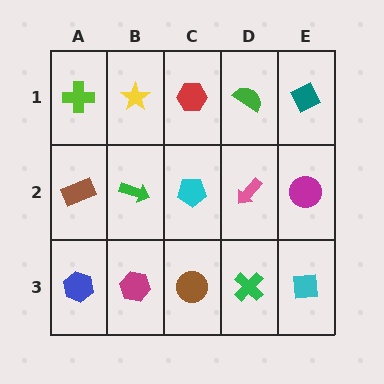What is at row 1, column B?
A yellow star.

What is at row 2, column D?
A pink arrow.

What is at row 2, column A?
A brown rectangle.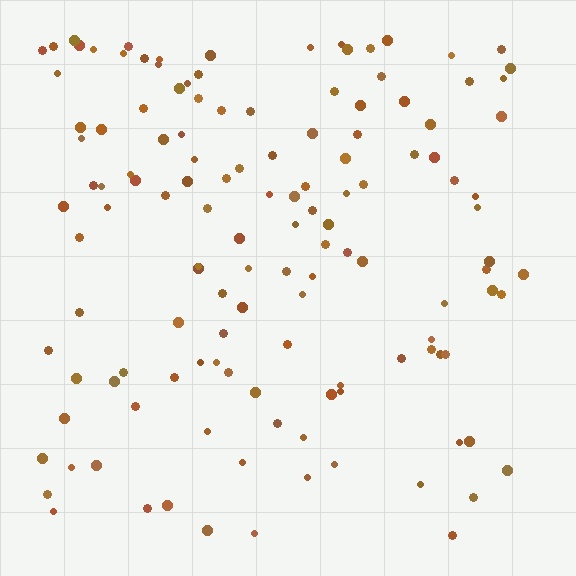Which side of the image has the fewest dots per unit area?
The bottom.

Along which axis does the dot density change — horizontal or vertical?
Vertical.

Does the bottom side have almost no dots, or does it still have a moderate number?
Still a moderate number, just noticeably fewer than the top.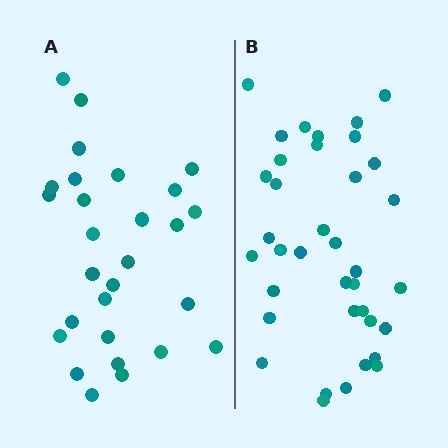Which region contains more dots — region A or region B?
Region B (the right region) has more dots.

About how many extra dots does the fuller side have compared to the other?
Region B has roughly 8 or so more dots than region A.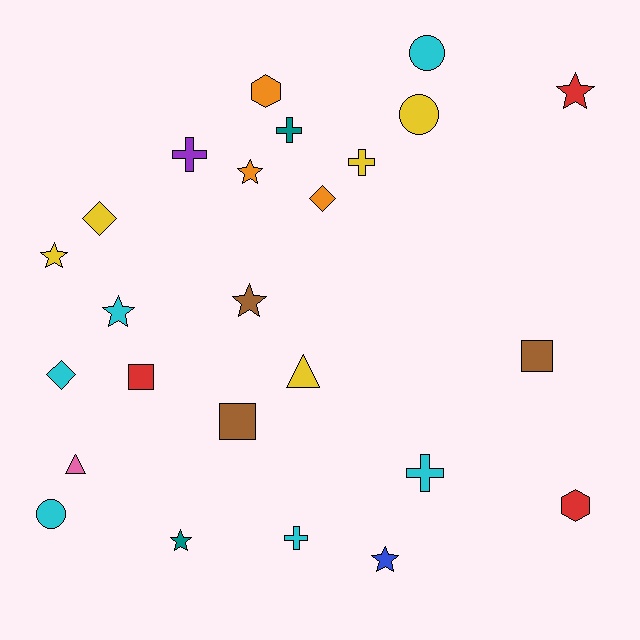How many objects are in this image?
There are 25 objects.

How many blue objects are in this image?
There is 1 blue object.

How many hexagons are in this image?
There are 2 hexagons.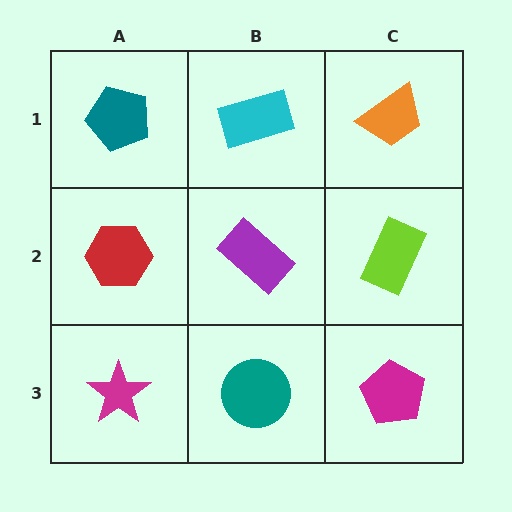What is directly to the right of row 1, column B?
An orange trapezoid.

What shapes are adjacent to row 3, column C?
A lime rectangle (row 2, column C), a teal circle (row 3, column B).